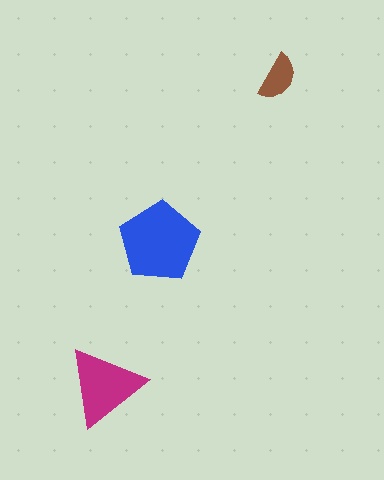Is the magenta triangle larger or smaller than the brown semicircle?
Larger.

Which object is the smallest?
The brown semicircle.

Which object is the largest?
The blue pentagon.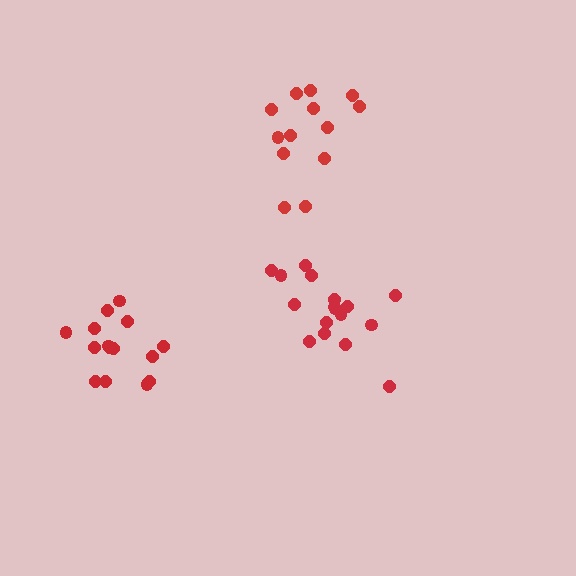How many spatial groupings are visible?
There are 3 spatial groupings.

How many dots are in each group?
Group 1: 15 dots, Group 2: 17 dots, Group 3: 13 dots (45 total).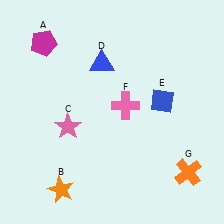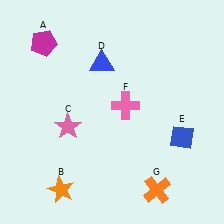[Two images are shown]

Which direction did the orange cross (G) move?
The orange cross (G) moved left.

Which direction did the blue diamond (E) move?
The blue diamond (E) moved down.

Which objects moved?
The objects that moved are: the blue diamond (E), the orange cross (G).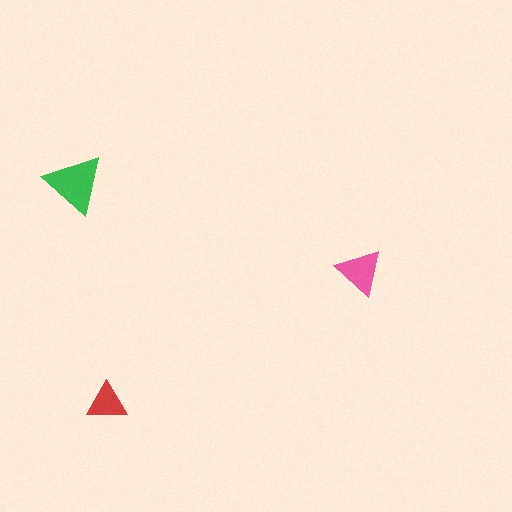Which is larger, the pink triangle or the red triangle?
The pink one.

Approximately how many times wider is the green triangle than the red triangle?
About 1.5 times wider.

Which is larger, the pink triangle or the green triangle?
The green one.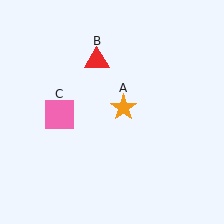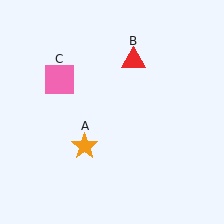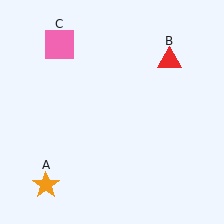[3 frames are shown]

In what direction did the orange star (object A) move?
The orange star (object A) moved down and to the left.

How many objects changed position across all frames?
3 objects changed position: orange star (object A), red triangle (object B), pink square (object C).